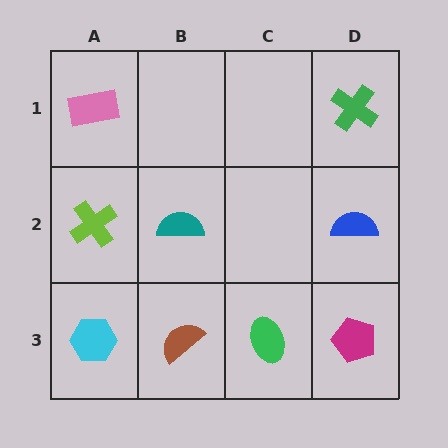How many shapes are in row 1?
2 shapes.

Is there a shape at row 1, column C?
No, that cell is empty.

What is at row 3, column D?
A magenta pentagon.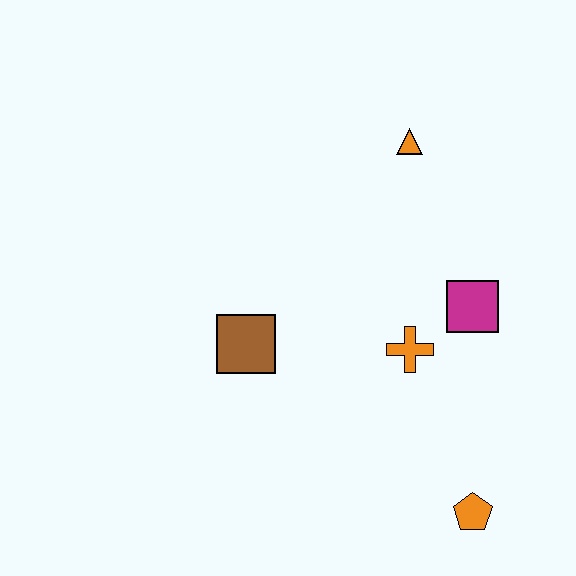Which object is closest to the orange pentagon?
The orange cross is closest to the orange pentagon.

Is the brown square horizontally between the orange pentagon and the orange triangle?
No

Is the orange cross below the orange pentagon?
No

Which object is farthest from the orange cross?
The orange triangle is farthest from the orange cross.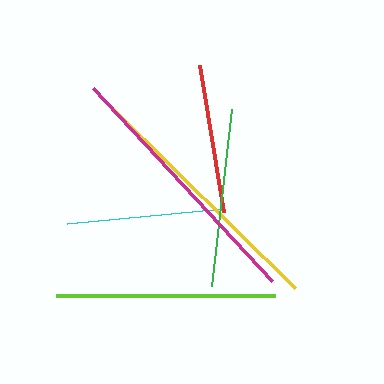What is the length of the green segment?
The green segment is approximately 179 pixels long.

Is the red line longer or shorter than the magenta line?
The magenta line is longer than the red line.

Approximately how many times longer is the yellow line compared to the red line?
The yellow line is approximately 1.7 times the length of the red line.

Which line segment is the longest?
The magenta line is the longest at approximately 263 pixels.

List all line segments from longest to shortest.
From longest to shortest: magenta, yellow, lime, green, cyan, red.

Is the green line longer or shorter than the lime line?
The lime line is longer than the green line.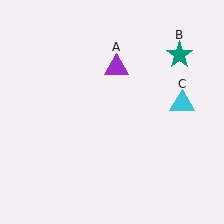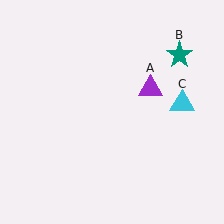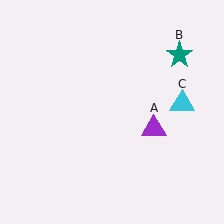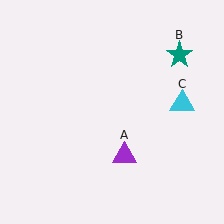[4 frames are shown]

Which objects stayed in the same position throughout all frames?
Teal star (object B) and cyan triangle (object C) remained stationary.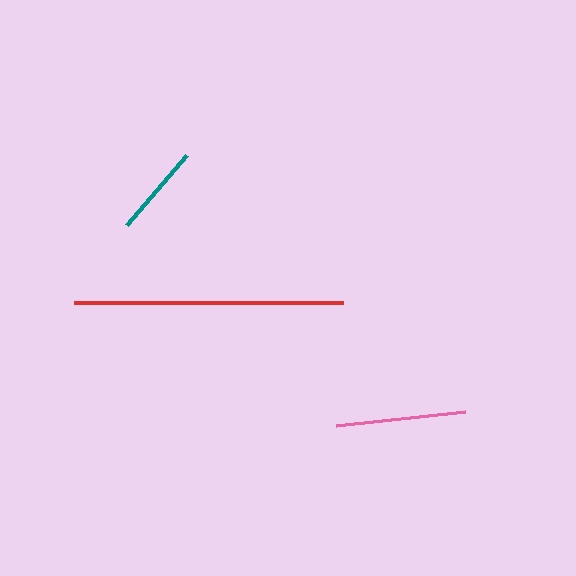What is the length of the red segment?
The red segment is approximately 269 pixels long.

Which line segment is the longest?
The red line is the longest at approximately 269 pixels.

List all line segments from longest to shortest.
From longest to shortest: red, pink, teal.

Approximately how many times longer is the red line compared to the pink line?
The red line is approximately 2.1 times the length of the pink line.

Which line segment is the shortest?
The teal line is the shortest at approximately 92 pixels.